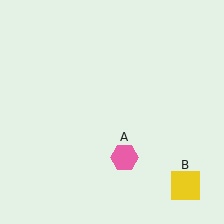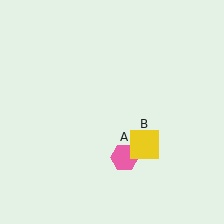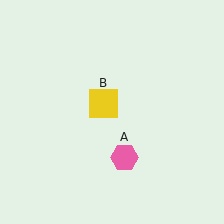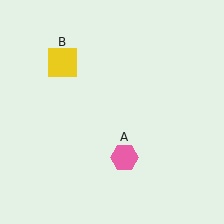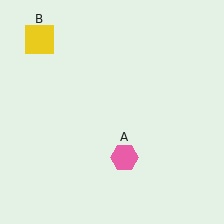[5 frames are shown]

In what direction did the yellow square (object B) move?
The yellow square (object B) moved up and to the left.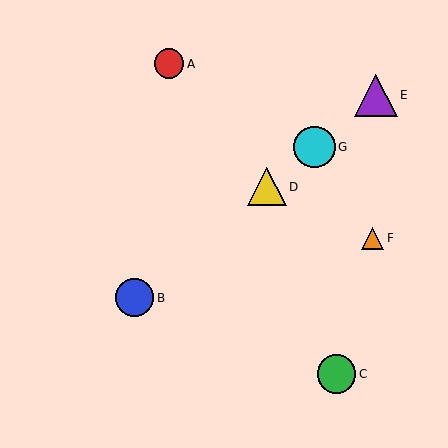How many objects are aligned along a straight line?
4 objects (B, D, E, G) are aligned along a straight line.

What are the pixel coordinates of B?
Object B is at (135, 298).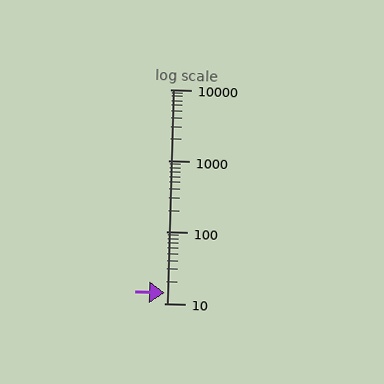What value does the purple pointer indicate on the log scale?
The pointer indicates approximately 14.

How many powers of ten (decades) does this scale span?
The scale spans 3 decades, from 10 to 10000.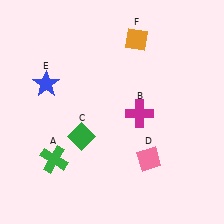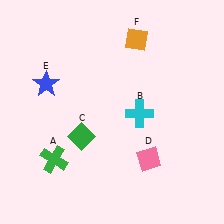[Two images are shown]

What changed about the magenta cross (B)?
In Image 1, B is magenta. In Image 2, it changed to cyan.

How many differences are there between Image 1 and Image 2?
There is 1 difference between the two images.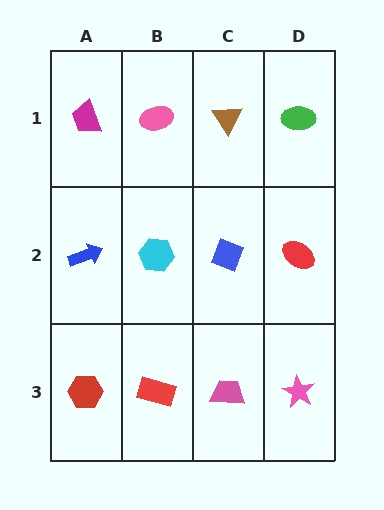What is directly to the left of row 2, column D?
A blue diamond.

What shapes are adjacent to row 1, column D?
A red ellipse (row 2, column D), a brown triangle (row 1, column C).